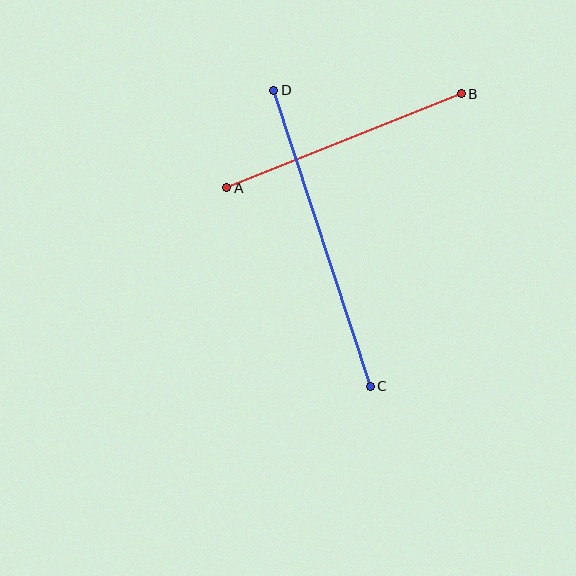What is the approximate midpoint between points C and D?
The midpoint is at approximately (322, 238) pixels.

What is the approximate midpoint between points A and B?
The midpoint is at approximately (344, 141) pixels.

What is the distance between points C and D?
The distance is approximately 312 pixels.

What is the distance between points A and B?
The distance is approximately 253 pixels.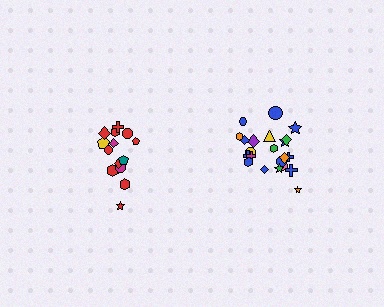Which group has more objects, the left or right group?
The right group.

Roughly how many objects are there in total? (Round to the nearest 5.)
Roughly 35 objects in total.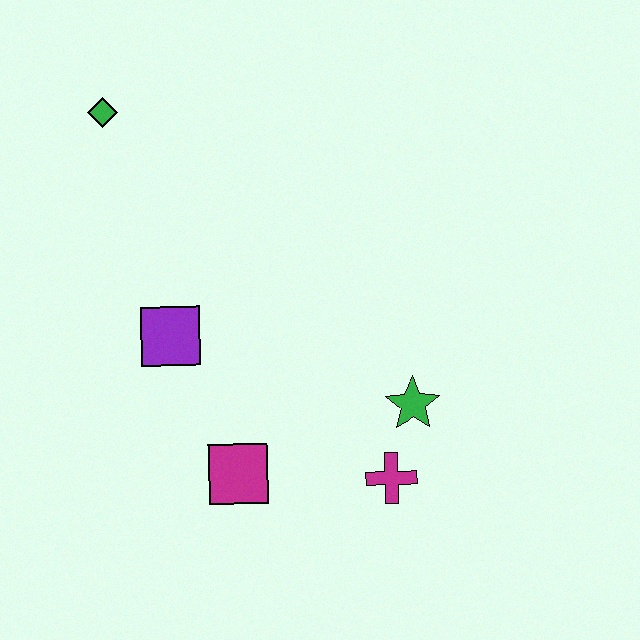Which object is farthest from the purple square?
The magenta cross is farthest from the purple square.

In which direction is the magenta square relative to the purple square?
The magenta square is below the purple square.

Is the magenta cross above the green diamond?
No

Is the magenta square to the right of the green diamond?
Yes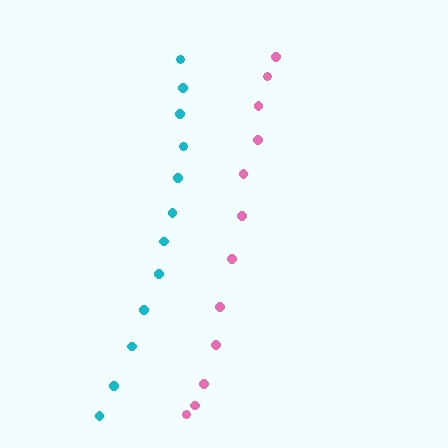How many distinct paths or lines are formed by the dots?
There are 2 distinct paths.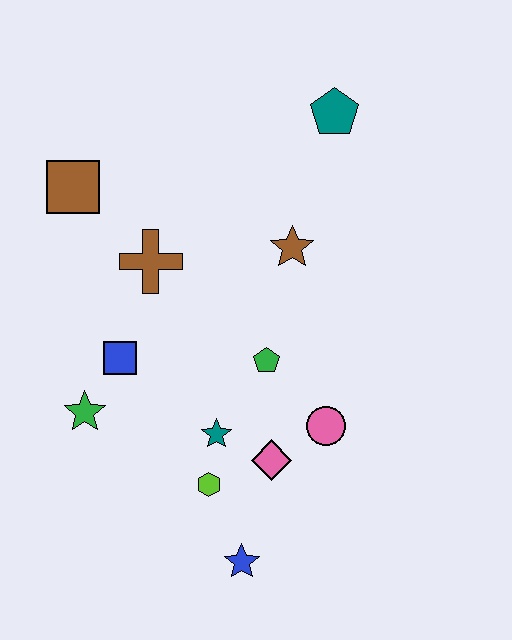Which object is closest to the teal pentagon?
The brown star is closest to the teal pentagon.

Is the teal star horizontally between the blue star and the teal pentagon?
No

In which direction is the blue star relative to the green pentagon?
The blue star is below the green pentagon.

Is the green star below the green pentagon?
Yes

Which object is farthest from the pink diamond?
The teal pentagon is farthest from the pink diamond.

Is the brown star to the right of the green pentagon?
Yes